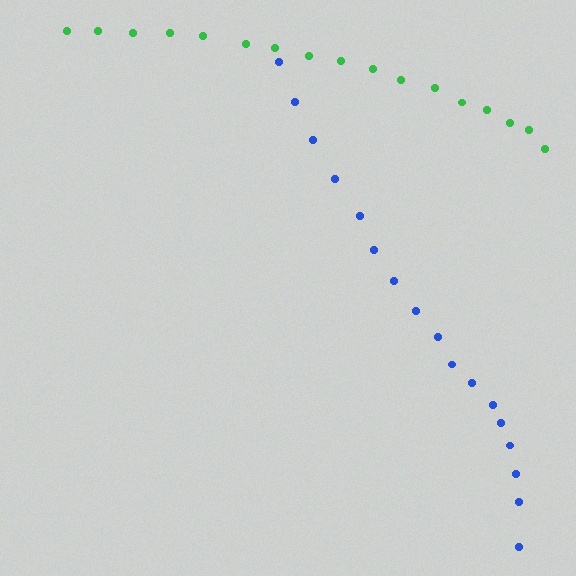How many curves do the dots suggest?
There are 2 distinct paths.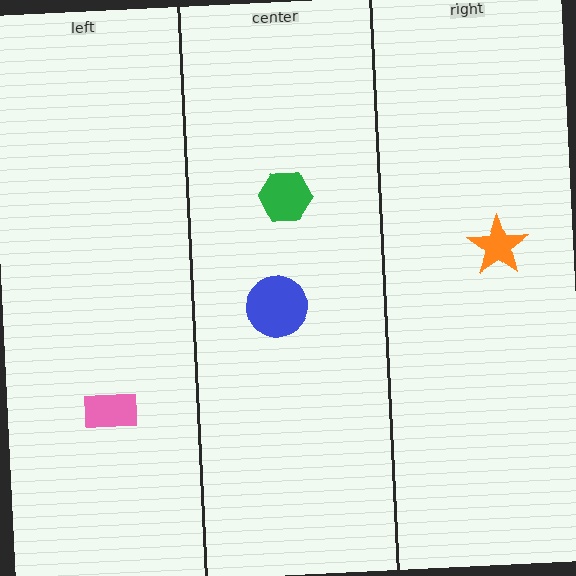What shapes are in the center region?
The green hexagon, the blue circle.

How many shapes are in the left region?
1.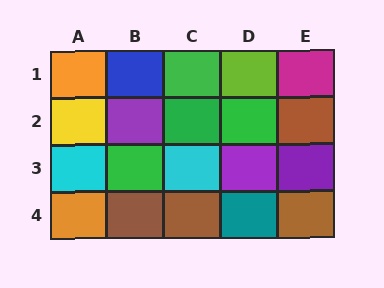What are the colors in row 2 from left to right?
Yellow, purple, green, green, brown.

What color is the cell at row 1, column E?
Magenta.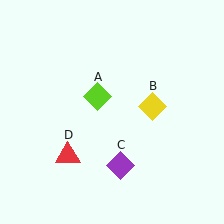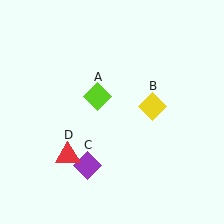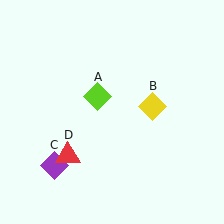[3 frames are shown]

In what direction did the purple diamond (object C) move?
The purple diamond (object C) moved left.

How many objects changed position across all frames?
1 object changed position: purple diamond (object C).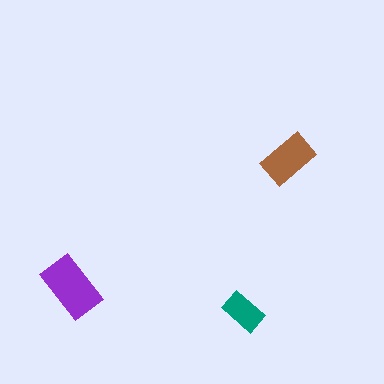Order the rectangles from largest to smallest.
the purple one, the brown one, the teal one.